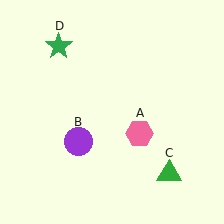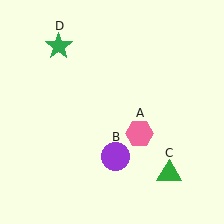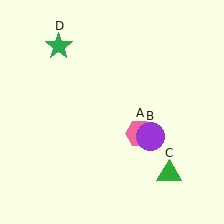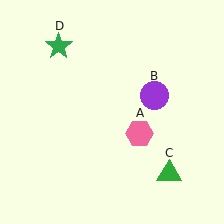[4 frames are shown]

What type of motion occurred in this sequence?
The purple circle (object B) rotated counterclockwise around the center of the scene.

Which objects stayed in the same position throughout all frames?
Pink hexagon (object A) and green triangle (object C) and green star (object D) remained stationary.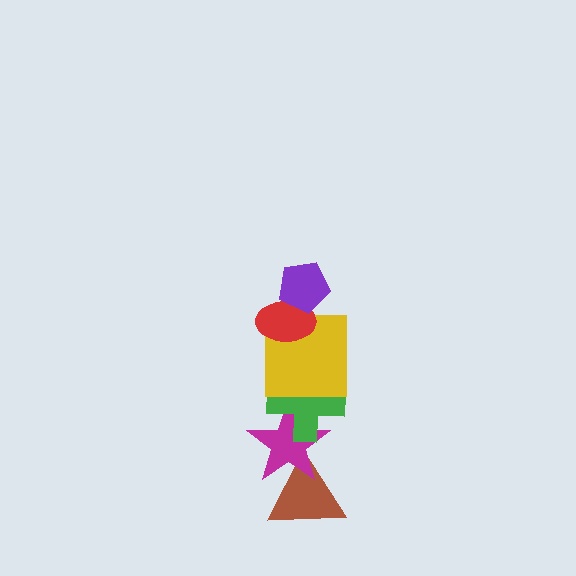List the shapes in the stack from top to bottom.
From top to bottom: the purple pentagon, the red ellipse, the yellow square, the green cross, the magenta star, the brown triangle.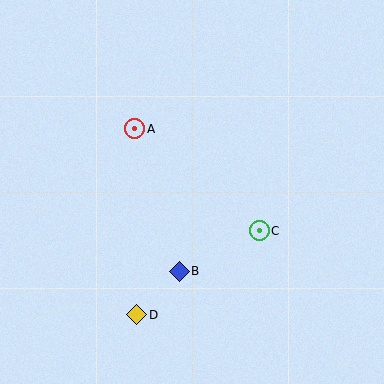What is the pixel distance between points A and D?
The distance between A and D is 186 pixels.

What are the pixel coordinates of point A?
Point A is at (135, 129).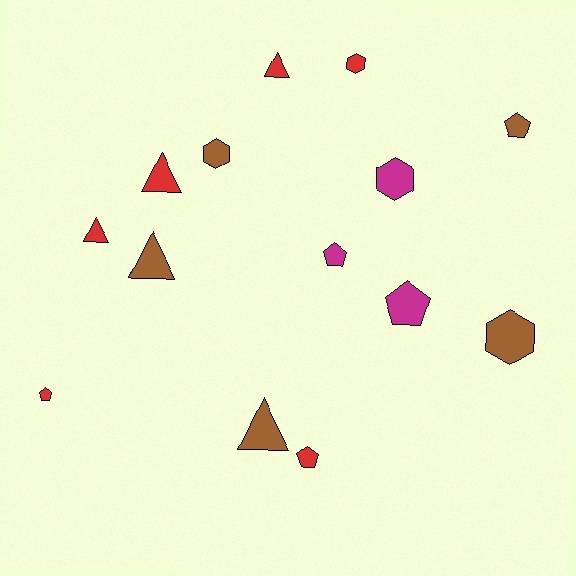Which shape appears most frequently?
Pentagon, with 5 objects.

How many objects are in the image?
There are 14 objects.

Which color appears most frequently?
Red, with 6 objects.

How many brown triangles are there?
There are 2 brown triangles.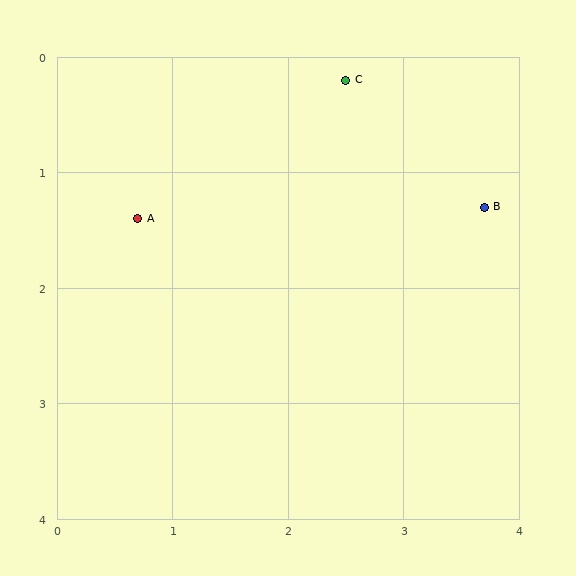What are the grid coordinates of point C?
Point C is at approximately (2.5, 0.2).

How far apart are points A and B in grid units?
Points A and B are about 3.0 grid units apart.